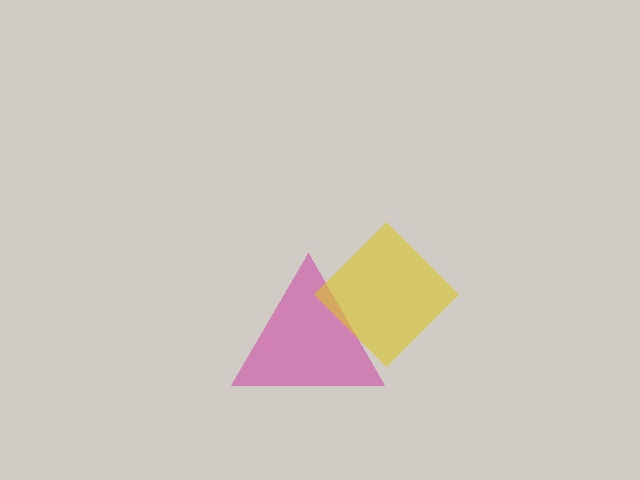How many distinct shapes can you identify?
There are 2 distinct shapes: a magenta triangle, a yellow diamond.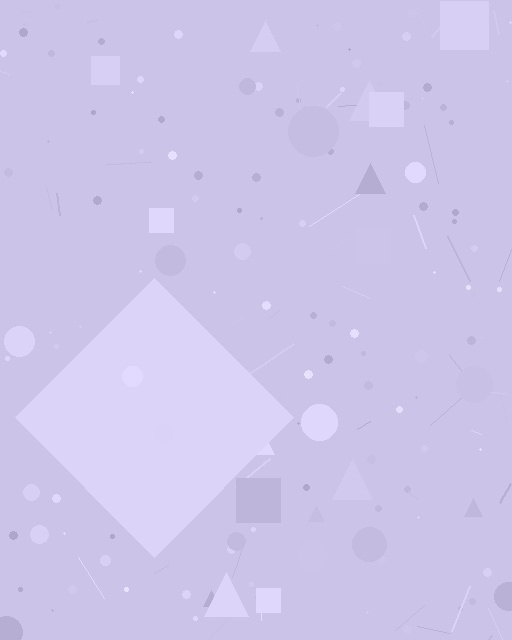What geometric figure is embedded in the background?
A diamond is embedded in the background.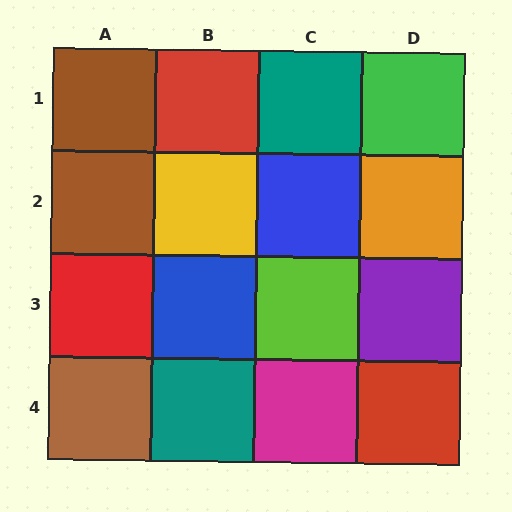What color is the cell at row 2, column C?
Blue.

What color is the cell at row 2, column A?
Brown.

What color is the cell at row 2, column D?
Orange.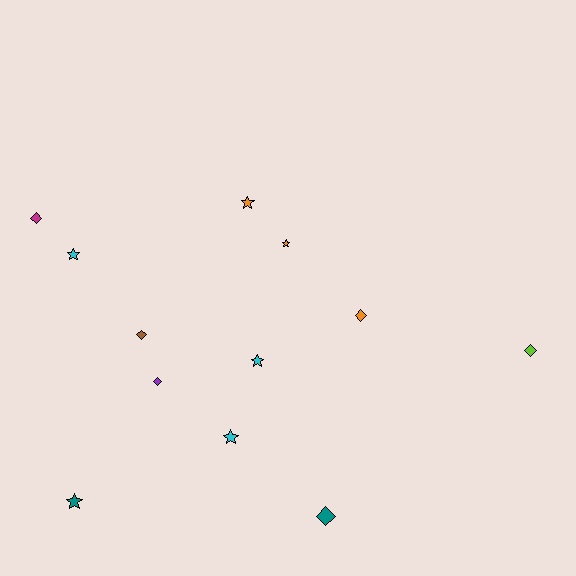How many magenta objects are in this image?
There is 1 magenta object.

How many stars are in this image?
There are 6 stars.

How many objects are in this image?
There are 12 objects.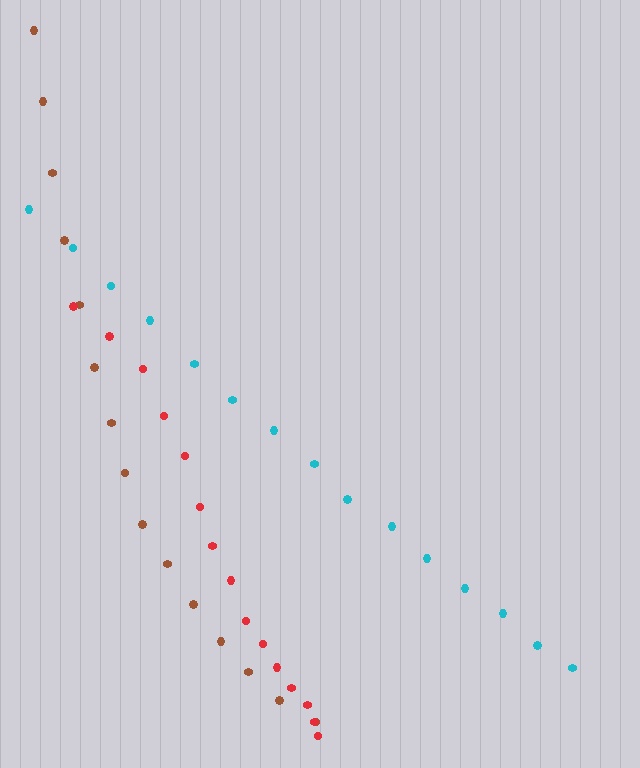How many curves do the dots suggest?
There are 3 distinct paths.